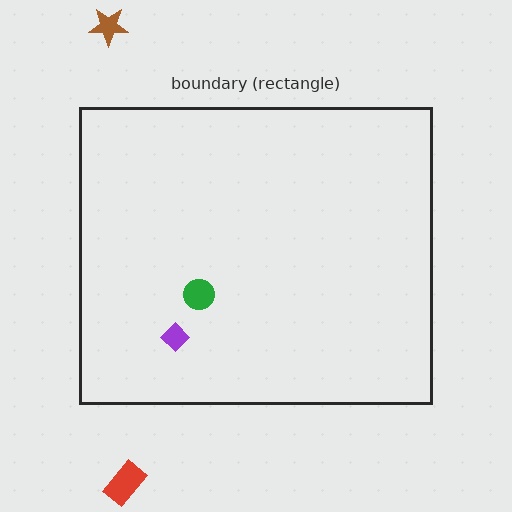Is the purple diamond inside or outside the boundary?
Inside.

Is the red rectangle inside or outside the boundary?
Outside.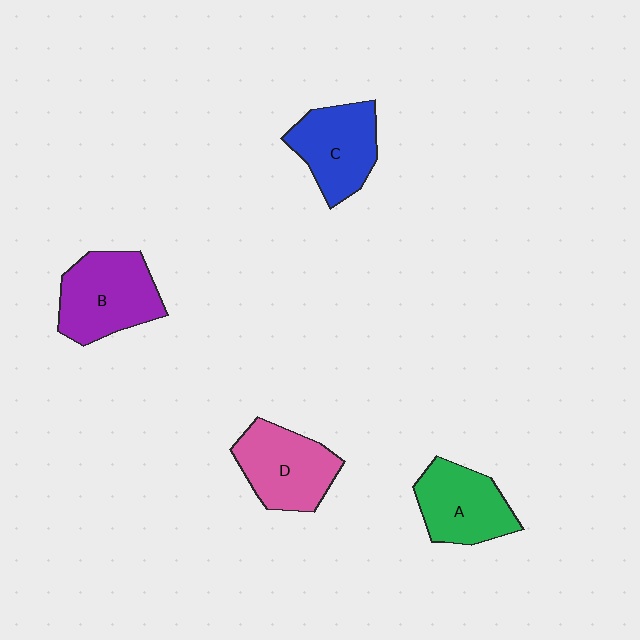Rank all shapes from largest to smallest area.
From largest to smallest: B (purple), D (pink), C (blue), A (green).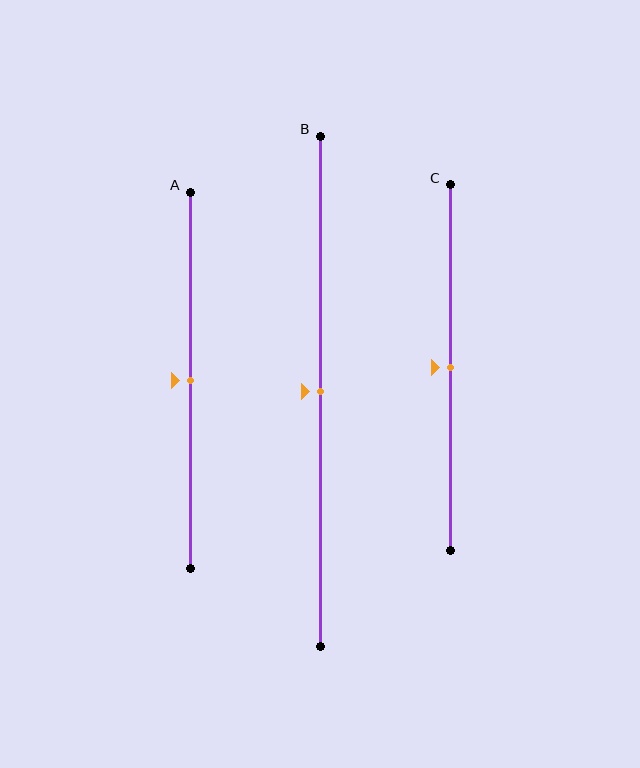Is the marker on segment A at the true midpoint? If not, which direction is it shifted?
Yes, the marker on segment A is at the true midpoint.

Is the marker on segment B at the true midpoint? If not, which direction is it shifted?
Yes, the marker on segment B is at the true midpoint.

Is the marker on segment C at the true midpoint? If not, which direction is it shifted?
Yes, the marker on segment C is at the true midpoint.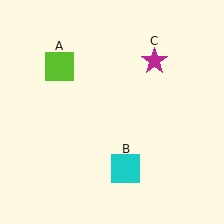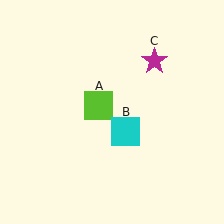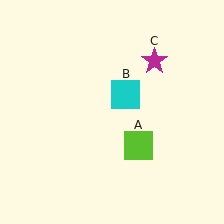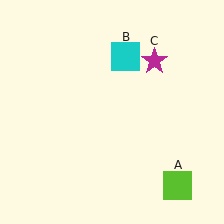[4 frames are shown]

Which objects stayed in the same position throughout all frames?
Magenta star (object C) remained stationary.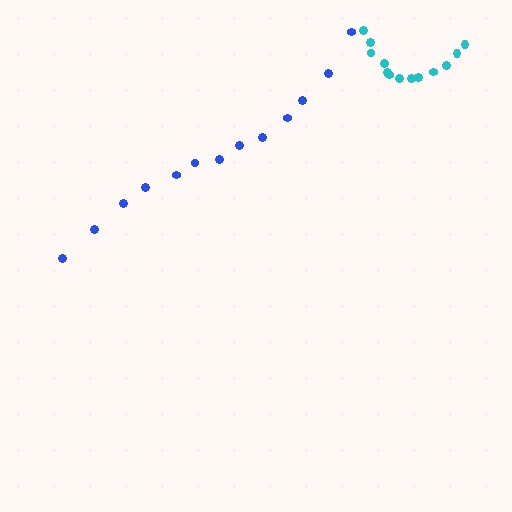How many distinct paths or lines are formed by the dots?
There are 2 distinct paths.